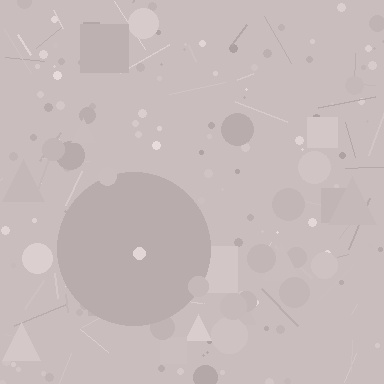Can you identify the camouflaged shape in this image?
The camouflaged shape is a circle.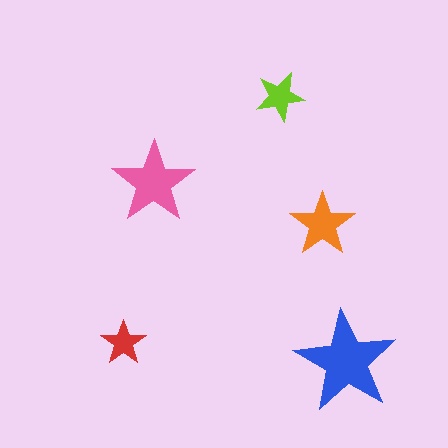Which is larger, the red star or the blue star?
The blue one.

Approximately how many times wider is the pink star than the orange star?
About 1.5 times wider.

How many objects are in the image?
There are 5 objects in the image.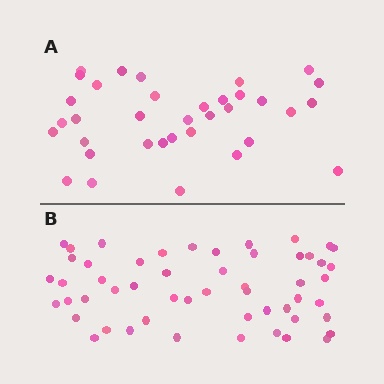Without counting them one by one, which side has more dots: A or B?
Region B (the bottom region) has more dots.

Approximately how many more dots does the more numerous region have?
Region B has approximately 20 more dots than region A.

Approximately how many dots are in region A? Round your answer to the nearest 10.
About 40 dots. (The exact count is 35, which rounds to 40.)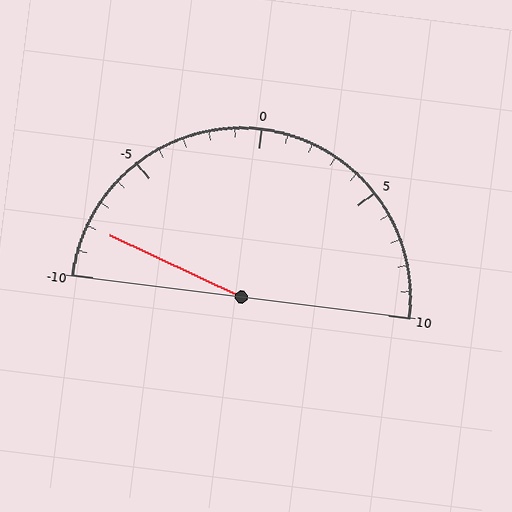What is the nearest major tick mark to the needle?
The nearest major tick mark is -10.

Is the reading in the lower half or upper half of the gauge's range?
The reading is in the lower half of the range (-10 to 10).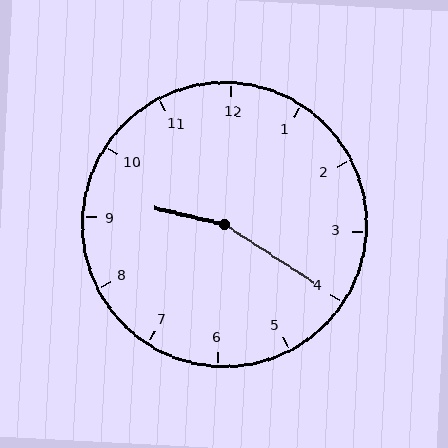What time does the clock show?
9:20.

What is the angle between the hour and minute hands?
Approximately 160 degrees.